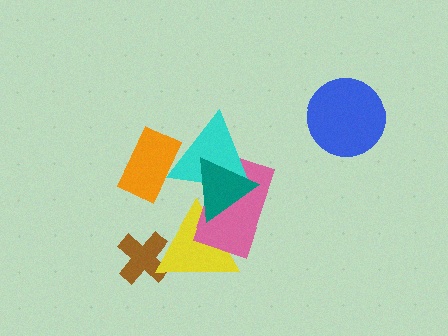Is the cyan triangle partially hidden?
Yes, it is partially covered by another shape.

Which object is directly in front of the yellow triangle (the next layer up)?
The pink rectangle is directly in front of the yellow triangle.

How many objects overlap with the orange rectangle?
1 object overlaps with the orange rectangle.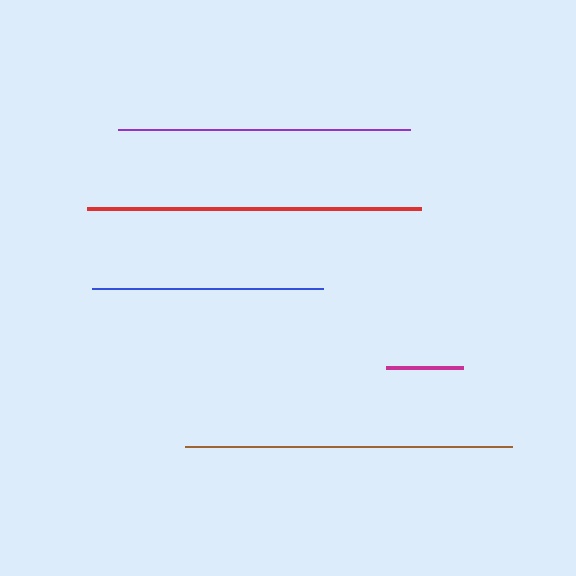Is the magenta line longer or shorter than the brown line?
The brown line is longer than the magenta line.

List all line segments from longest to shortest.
From longest to shortest: red, brown, purple, blue, magenta.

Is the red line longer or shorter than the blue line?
The red line is longer than the blue line.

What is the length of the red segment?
The red segment is approximately 333 pixels long.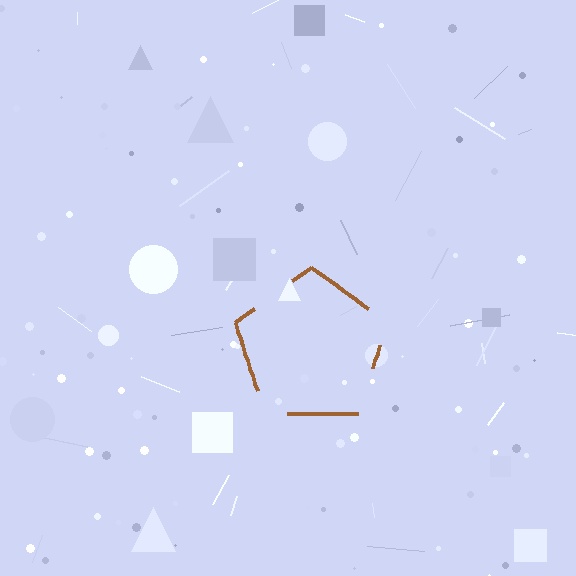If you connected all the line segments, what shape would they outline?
They would outline a pentagon.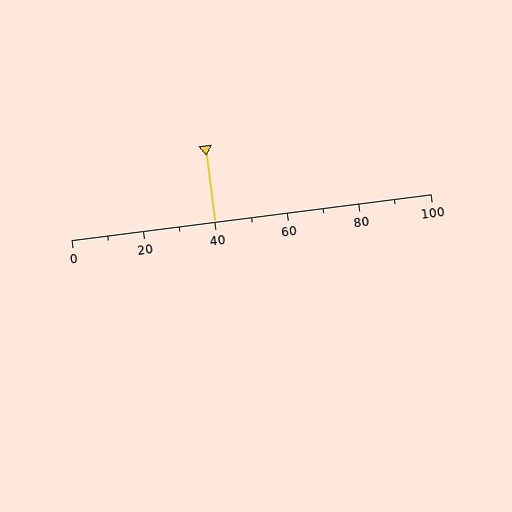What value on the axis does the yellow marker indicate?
The marker indicates approximately 40.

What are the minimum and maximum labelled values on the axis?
The axis runs from 0 to 100.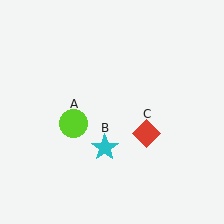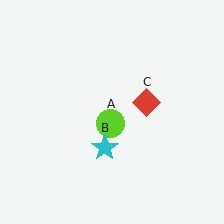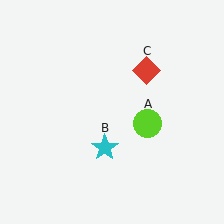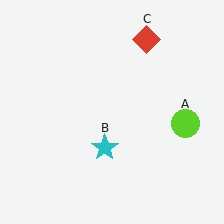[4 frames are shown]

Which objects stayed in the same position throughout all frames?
Cyan star (object B) remained stationary.